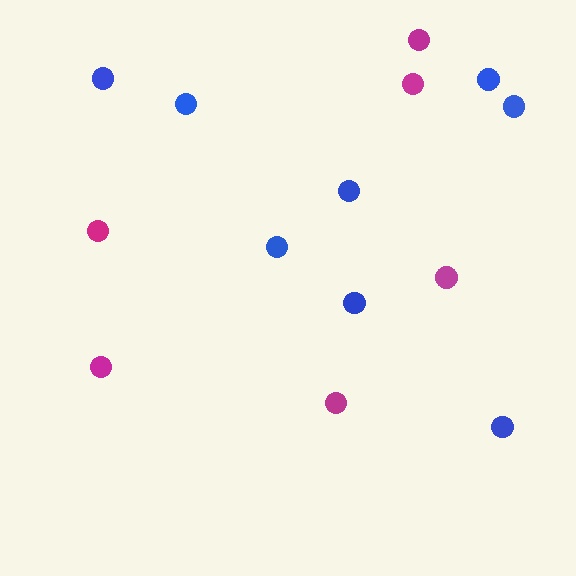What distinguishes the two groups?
There are 2 groups: one group of blue circles (8) and one group of magenta circles (6).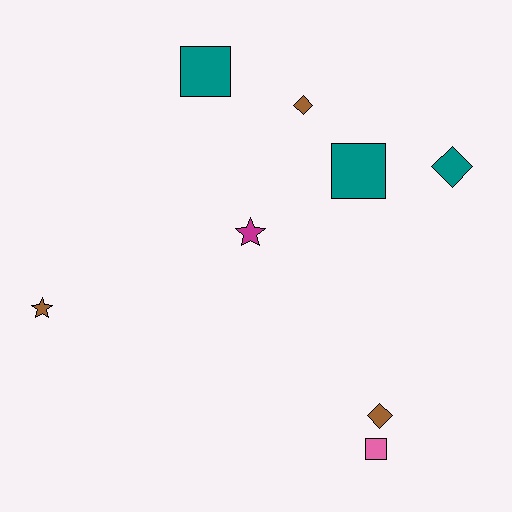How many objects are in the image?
There are 8 objects.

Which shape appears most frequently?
Diamond, with 3 objects.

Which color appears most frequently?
Brown, with 3 objects.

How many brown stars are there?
There is 1 brown star.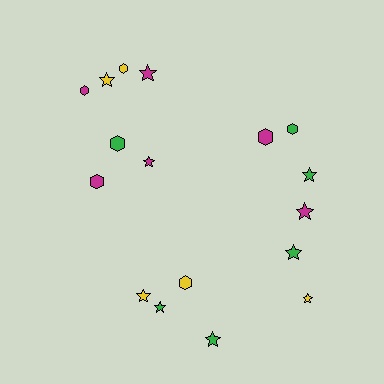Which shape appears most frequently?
Star, with 10 objects.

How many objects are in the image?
There are 17 objects.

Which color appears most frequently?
Magenta, with 6 objects.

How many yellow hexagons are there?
There are 2 yellow hexagons.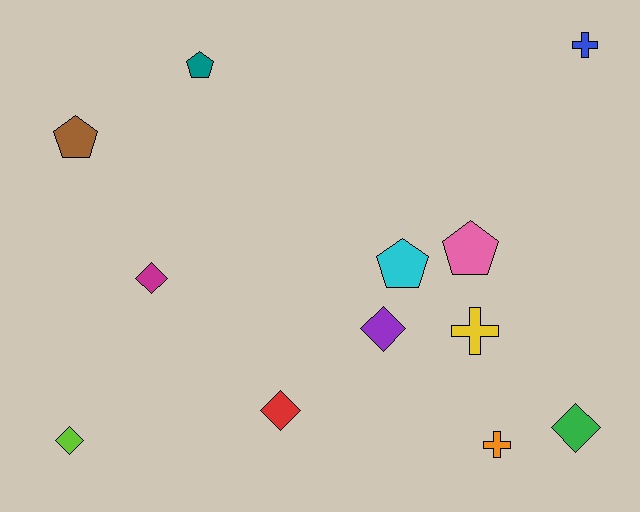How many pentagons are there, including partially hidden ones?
There are 4 pentagons.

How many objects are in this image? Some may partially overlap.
There are 12 objects.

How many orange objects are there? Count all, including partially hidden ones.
There is 1 orange object.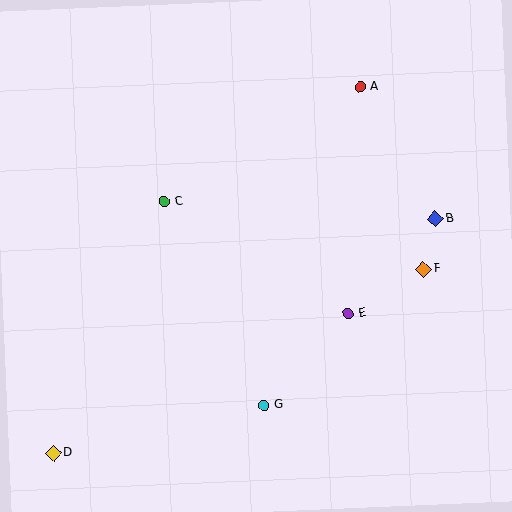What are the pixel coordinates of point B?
Point B is at (435, 219).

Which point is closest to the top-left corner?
Point C is closest to the top-left corner.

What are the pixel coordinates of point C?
Point C is at (165, 202).